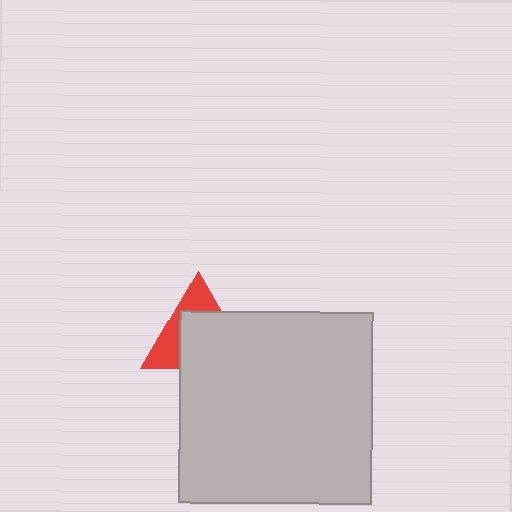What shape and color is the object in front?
The object in front is a light gray rectangle.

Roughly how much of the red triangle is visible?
A small part of it is visible (roughly 39%).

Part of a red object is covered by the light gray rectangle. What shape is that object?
It is a triangle.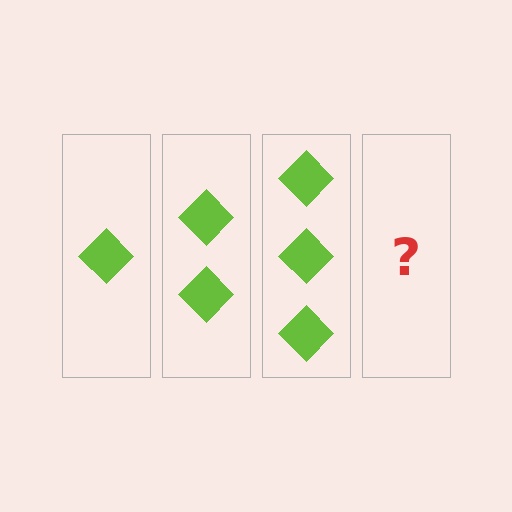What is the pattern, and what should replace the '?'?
The pattern is that each step adds one more diamond. The '?' should be 4 diamonds.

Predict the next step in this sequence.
The next step is 4 diamonds.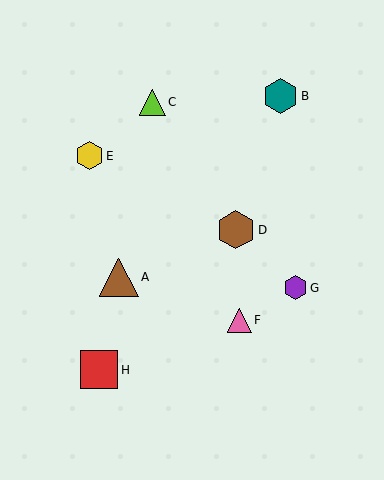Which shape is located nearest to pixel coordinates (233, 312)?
The pink triangle (labeled F) at (240, 320) is nearest to that location.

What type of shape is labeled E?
Shape E is a yellow hexagon.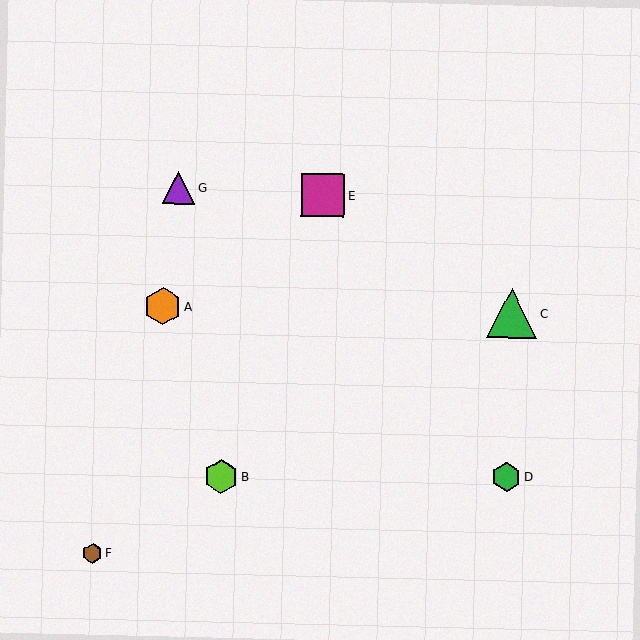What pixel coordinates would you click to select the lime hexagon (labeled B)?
Click at (221, 476) to select the lime hexagon B.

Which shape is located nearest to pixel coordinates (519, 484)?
The green hexagon (labeled D) at (507, 477) is nearest to that location.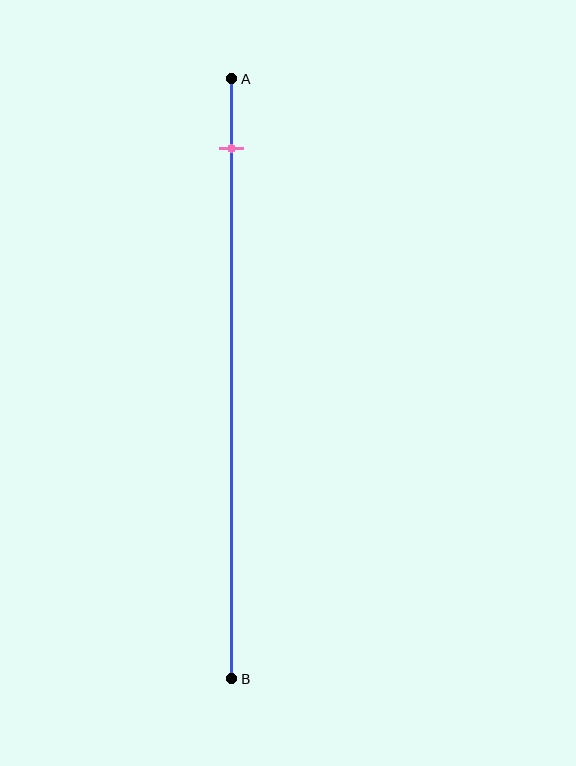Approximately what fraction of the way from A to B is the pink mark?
The pink mark is approximately 10% of the way from A to B.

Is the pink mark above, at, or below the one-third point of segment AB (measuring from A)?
The pink mark is above the one-third point of segment AB.